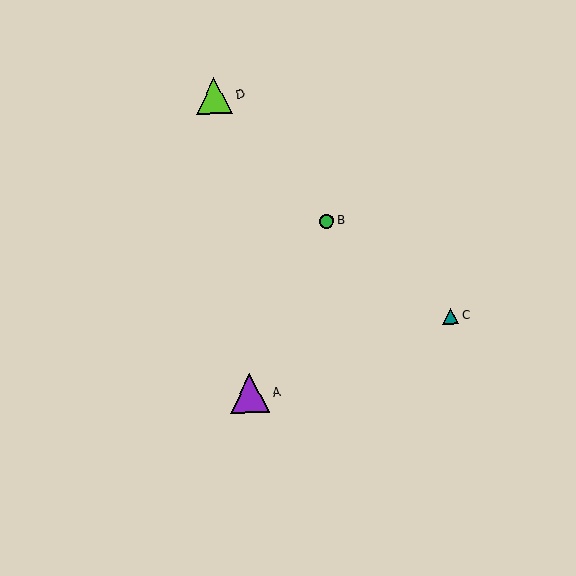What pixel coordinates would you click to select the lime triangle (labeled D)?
Click at (214, 96) to select the lime triangle D.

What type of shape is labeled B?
Shape B is a green circle.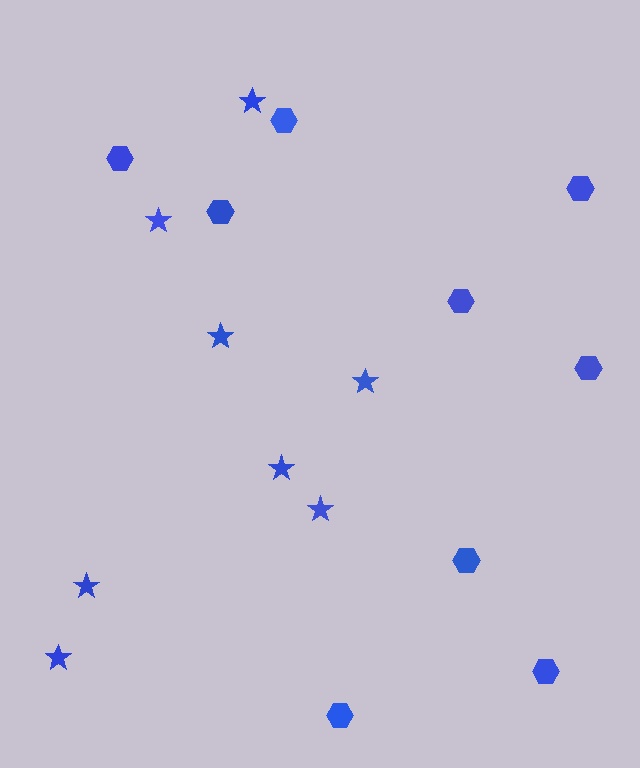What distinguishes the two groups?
There are 2 groups: one group of hexagons (9) and one group of stars (8).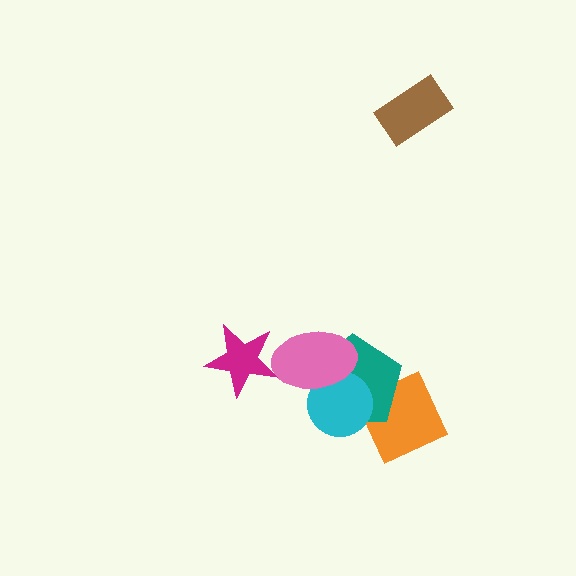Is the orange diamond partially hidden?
Yes, it is partially covered by another shape.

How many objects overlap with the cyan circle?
3 objects overlap with the cyan circle.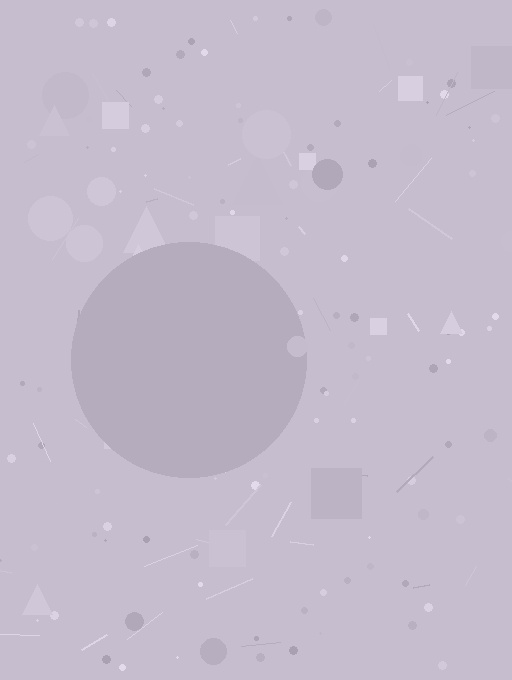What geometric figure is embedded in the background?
A circle is embedded in the background.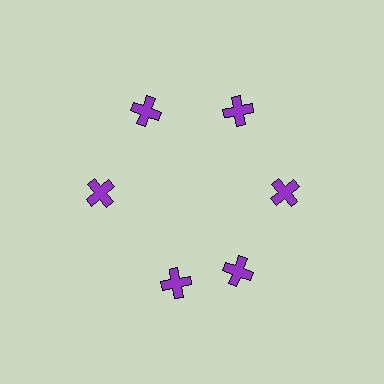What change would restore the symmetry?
The symmetry would be restored by rotating it back into even spacing with its neighbors so that all 6 crosses sit at equal angles and equal distance from the center.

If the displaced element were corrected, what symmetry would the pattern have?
It would have 6-fold rotational symmetry — the pattern would map onto itself every 60 degrees.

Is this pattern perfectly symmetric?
No. The 6 purple crosses are arranged in a ring, but one element near the 7 o'clock position is rotated out of alignment along the ring, breaking the 6-fold rotational symmetry.